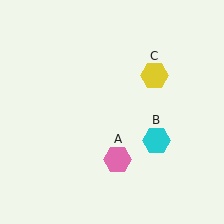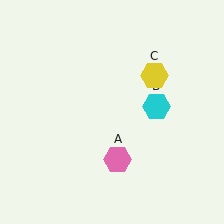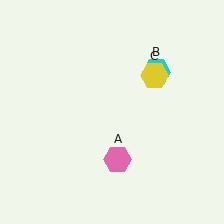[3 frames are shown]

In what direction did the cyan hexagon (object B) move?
The cyan hexagon (object B) moved up.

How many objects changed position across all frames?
1 object changed position: cyan hexagon (object B).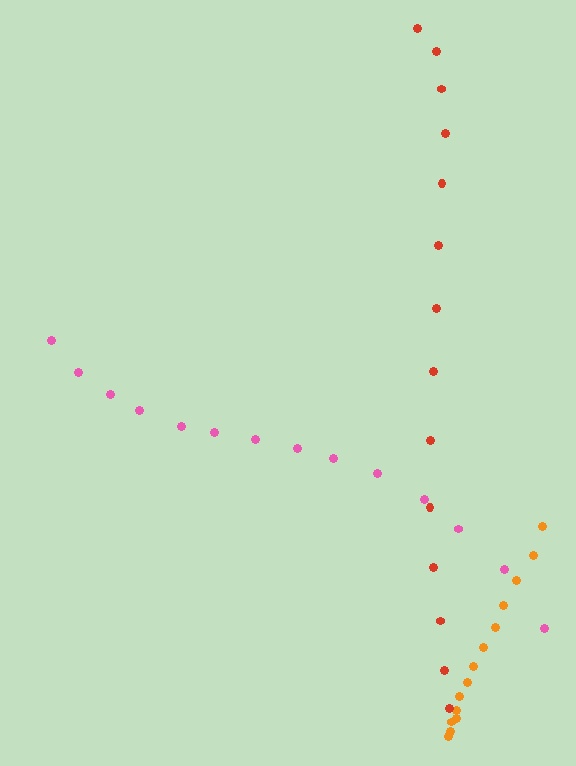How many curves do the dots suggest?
There are 3 distinct paths.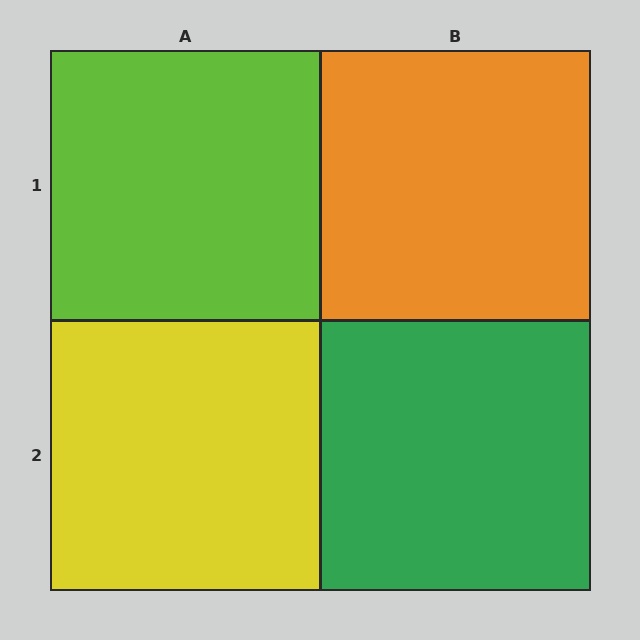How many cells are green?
1 cell is green.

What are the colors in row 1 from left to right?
Lime, orange.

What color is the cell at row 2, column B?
Green.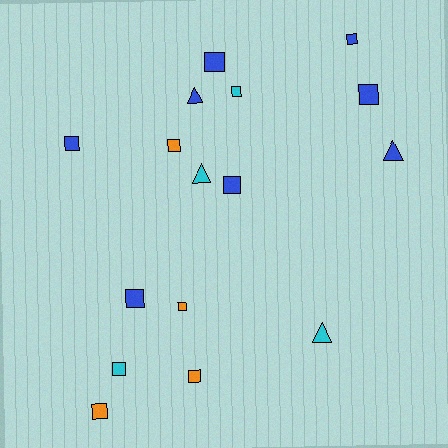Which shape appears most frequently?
Square, with 12 objects.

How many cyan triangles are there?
There are 2 cyan triangles.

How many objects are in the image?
There are 16 objects.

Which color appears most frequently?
Blue, with 8 objects.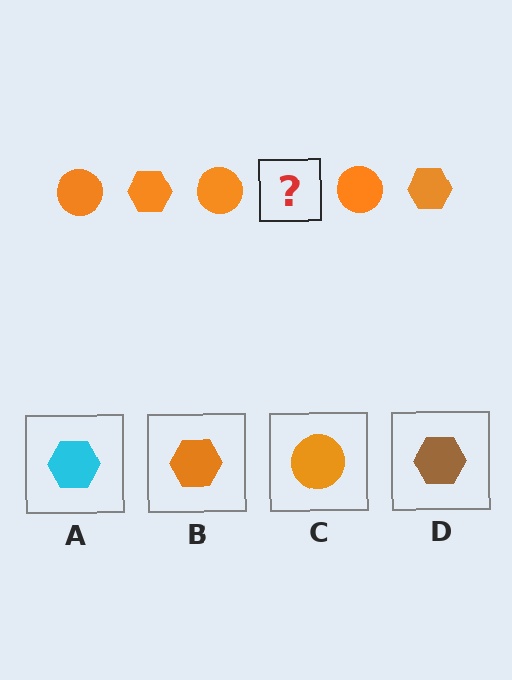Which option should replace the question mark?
Option B.